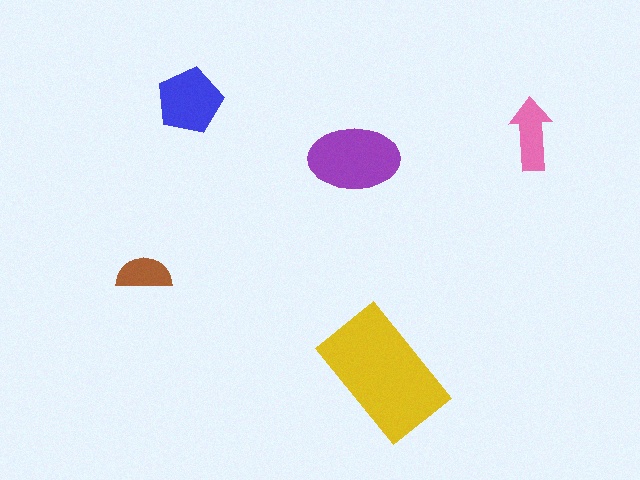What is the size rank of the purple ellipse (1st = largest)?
2nd.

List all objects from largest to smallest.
The yellow rectangle, the purple ellipse, the blue pentagon, the pink arrow, the brown semicircle.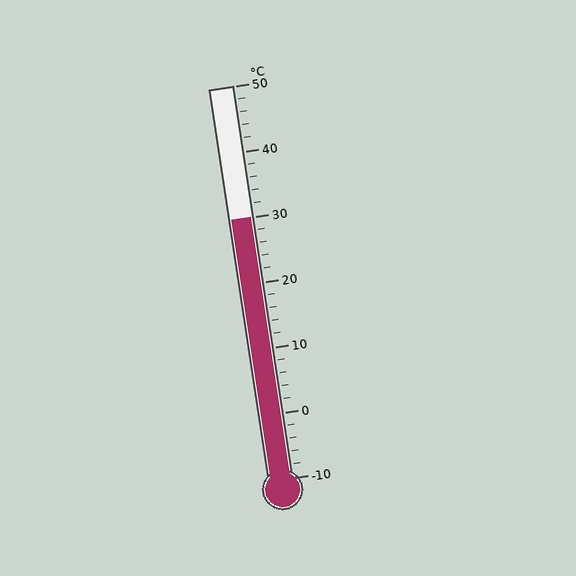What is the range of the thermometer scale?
The thermometer scale ranges from -10°C to 50°C.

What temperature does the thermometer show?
The thermometer shows approximately 30°C.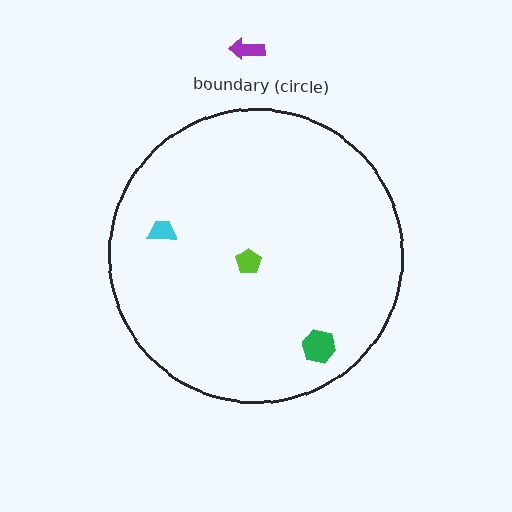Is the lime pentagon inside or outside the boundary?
Inside.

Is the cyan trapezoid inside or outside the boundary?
Inside.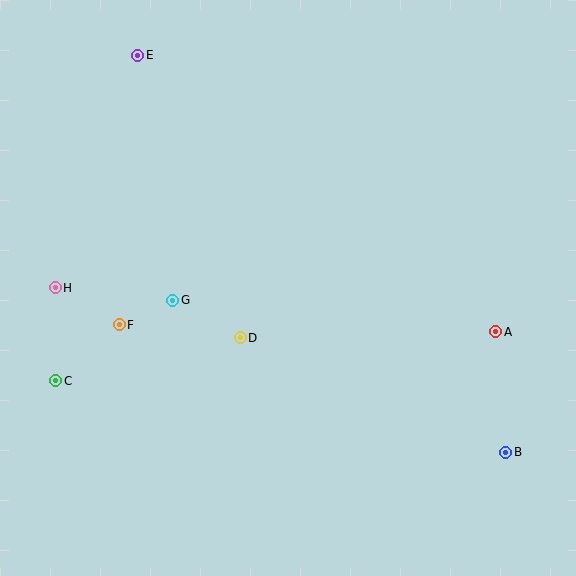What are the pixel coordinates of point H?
Point H is at (55, 288).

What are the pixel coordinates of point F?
Point F is at (119, 325).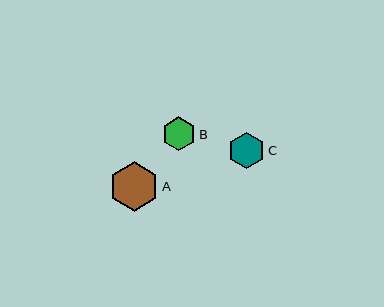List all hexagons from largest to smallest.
From largest to smallest: A, C, B.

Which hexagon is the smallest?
Hexagon B is the smallest with a size of approximately 34 pixels.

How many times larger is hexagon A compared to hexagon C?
Hexagon A is approximately 1.4 times the size of hexagon C.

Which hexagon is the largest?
Hexagon A is the largest with a size of approximately 49 pixels.